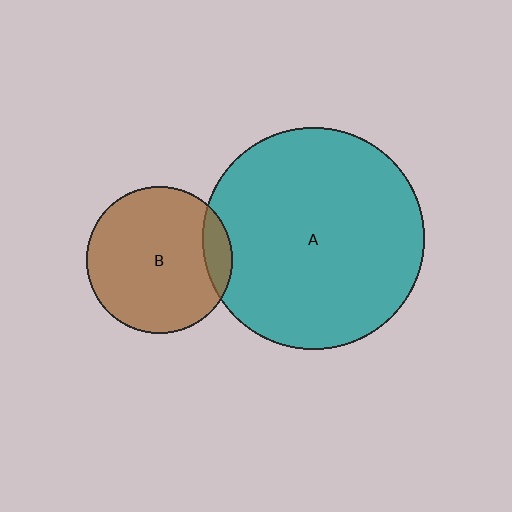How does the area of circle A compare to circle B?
Approximately 2.3 times.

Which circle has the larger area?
Circle A (teal).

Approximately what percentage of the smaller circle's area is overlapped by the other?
Approximately 10%.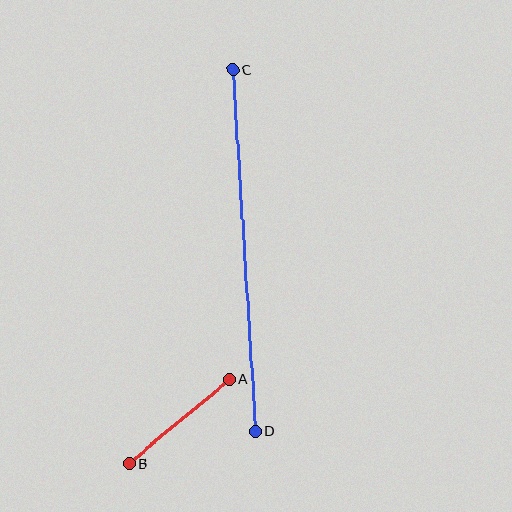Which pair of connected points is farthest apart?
Points C and D are farthest apart.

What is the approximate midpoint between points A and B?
The midpoint is at approximately (179, 421) pixels.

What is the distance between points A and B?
The distance is approximately 131 pixels.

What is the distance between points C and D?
The distance is approximately 362 pixels.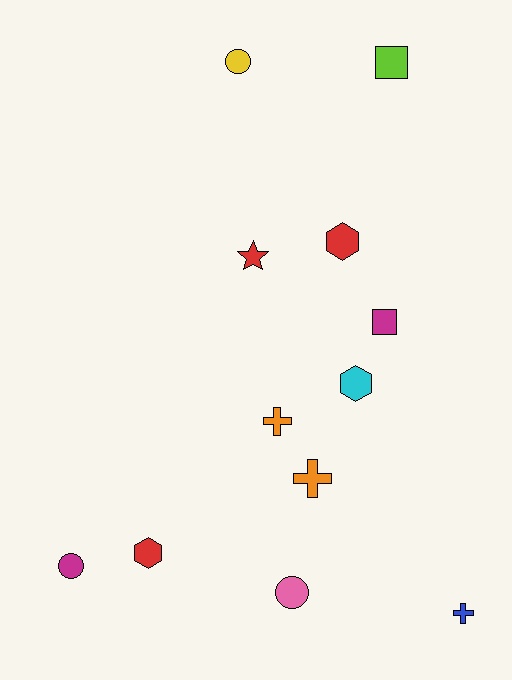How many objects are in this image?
There are 12 objects.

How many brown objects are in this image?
There are no brown objects.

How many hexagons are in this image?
There are 3 hexagons.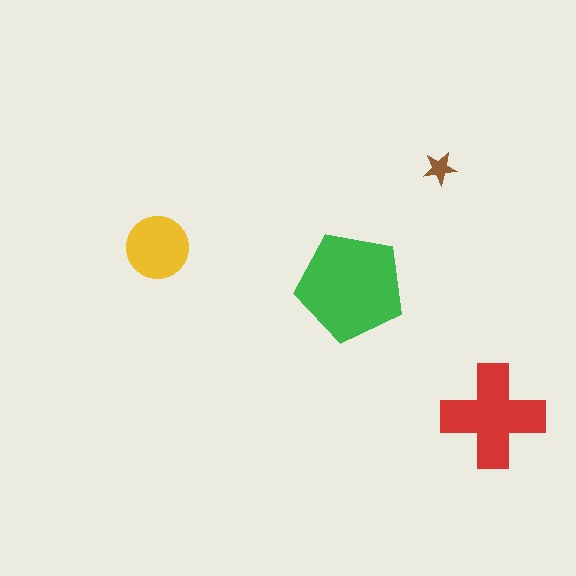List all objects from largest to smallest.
The green pentagon, the red cross, the yellow circle, the brown star.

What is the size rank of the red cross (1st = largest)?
2nd.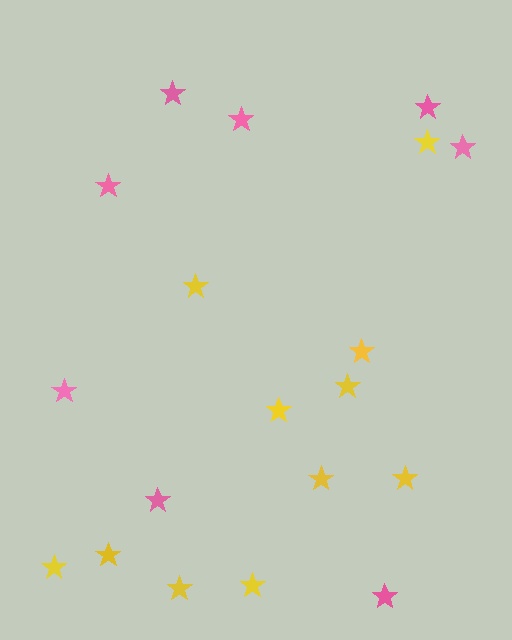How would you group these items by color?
There are 2 groups: one group of yellow stars (11) and one group of pink stars (8).